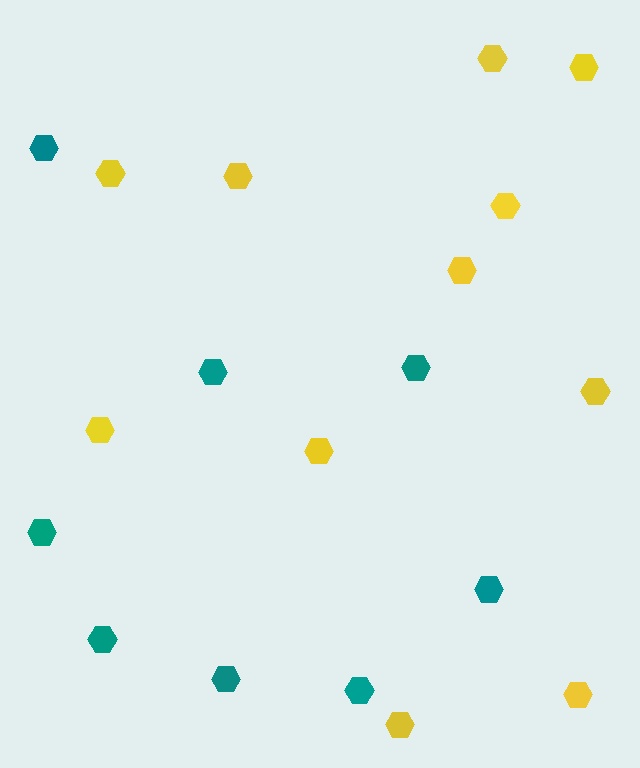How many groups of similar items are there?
There are 2 groups: one group of teal hexagons (8) and one group of yellow hexagons (11).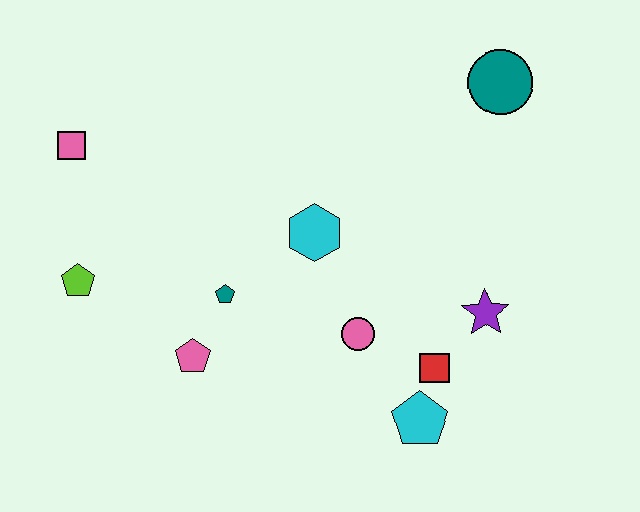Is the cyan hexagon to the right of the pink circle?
No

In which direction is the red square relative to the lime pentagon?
The red square is to the right of the lime pentagon.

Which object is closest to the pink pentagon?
The teal pentagon is closest to the pink pentagon.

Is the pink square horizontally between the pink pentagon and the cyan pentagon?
No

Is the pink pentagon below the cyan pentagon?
No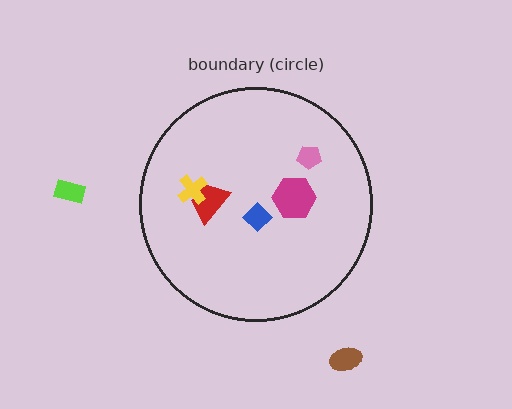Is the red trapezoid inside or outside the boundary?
Inside.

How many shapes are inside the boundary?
5 inside, 2 outside.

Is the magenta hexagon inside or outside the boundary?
Inside.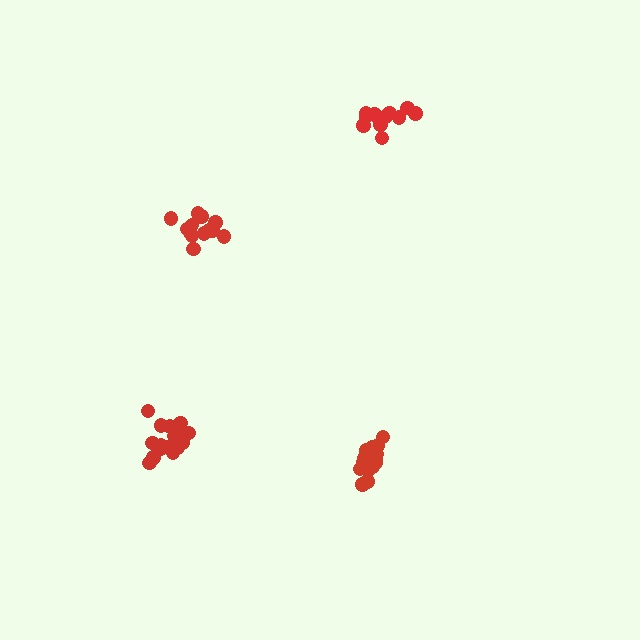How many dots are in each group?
Group 1: 12 dots, Group 2: 18 dots, Group 3: 18 dots, Group 4: 13 dots (61 total).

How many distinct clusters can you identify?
There are 4 distinct clusters.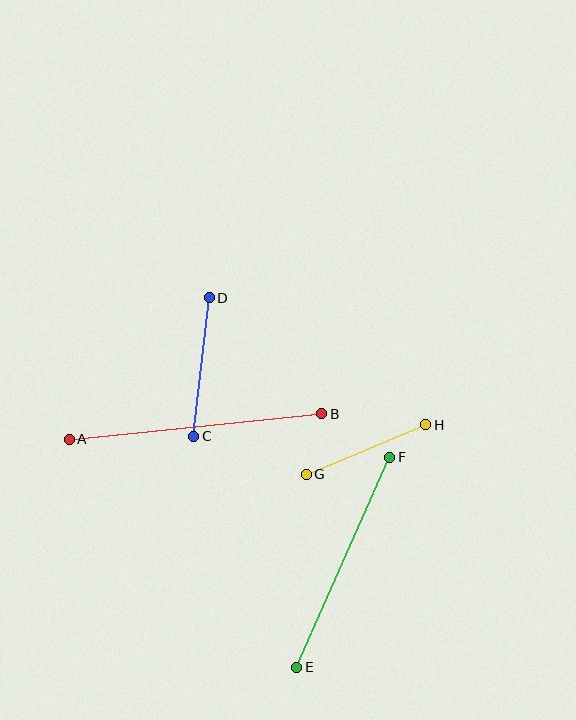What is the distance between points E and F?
The distance is approximately 230 pixels.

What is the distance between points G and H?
The distance is approximately 129 pixels.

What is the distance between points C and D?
The distance is approximately 139 pixels.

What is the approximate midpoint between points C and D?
The midpoint is at approximately (201, 367) pixels.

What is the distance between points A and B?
The distance is approximately 254 pixels.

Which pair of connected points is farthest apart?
Points A and B are farthest apart.